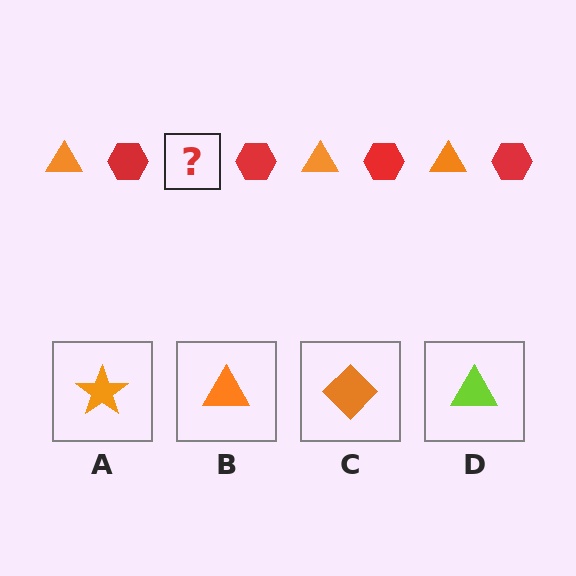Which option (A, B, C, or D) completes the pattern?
B.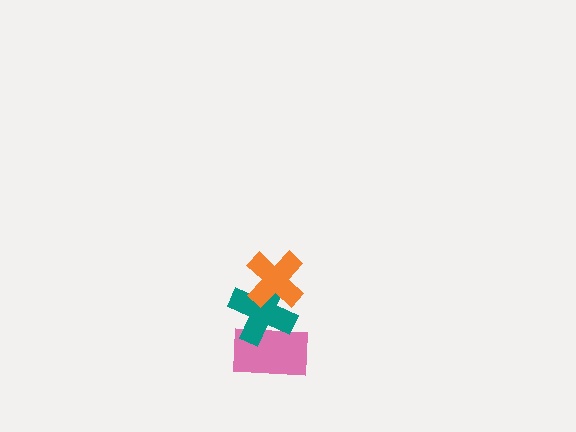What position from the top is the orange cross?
The orange cross is 1st from the top.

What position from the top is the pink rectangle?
The pink rectangle is 3rd from the top.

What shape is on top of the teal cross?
The orange cross is on top of the teal cross.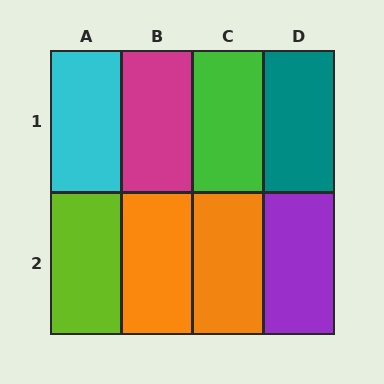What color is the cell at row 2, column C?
Orange.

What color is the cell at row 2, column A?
Lime.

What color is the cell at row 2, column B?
Orange.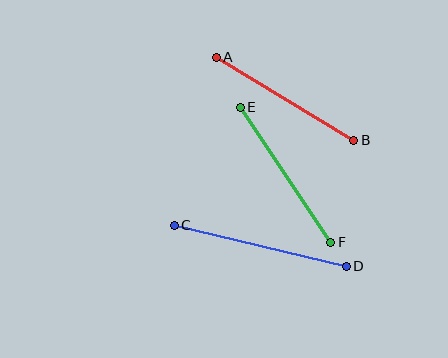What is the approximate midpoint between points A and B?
The midpoint is at approximately (285, 99) pixels.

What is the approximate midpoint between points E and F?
The midpoint is at approximately (286, 175) pixels.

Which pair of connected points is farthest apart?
Points C and D are farthest apart.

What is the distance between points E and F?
The distance is approximately 162 pixels.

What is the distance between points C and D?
The distance is approximately 177 pixels.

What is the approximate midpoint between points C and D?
The midpoint is at approximately (260, 246) pixels.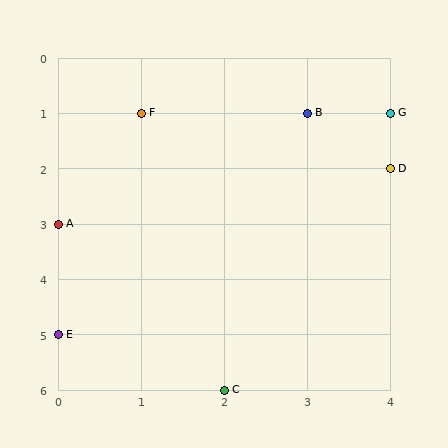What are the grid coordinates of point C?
Point C is at grid coordinates (2, 6).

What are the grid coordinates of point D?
Point D is at grid coordinates (4, 2).